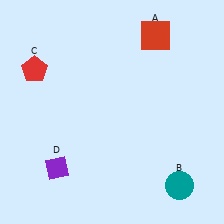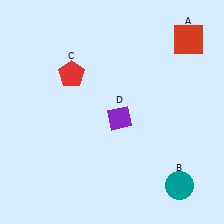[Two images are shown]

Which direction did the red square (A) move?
The red square (A) moved right.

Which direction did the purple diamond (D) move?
The purple diamond (D) moved right.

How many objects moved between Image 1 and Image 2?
3 objects moved between the two images.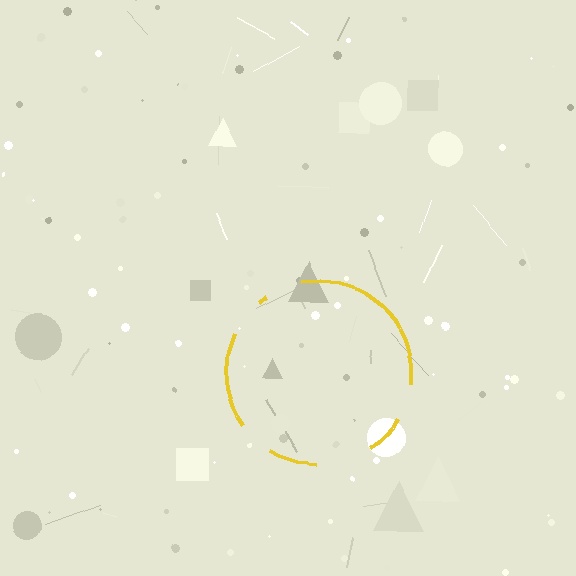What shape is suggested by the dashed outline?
The dashed outline suggests a circle.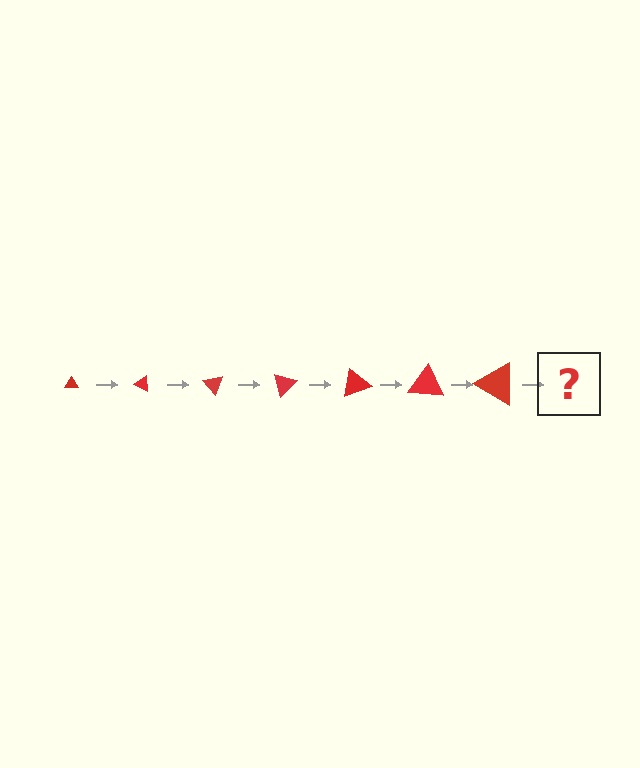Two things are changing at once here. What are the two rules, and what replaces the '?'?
The two rules are that the triangle grows larger each step and it rotates 25 degrees each step. The '?' should be a triangle, larger than the previous one and rotated 175 degrees from the start.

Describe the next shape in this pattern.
It should be a triangle, larger than the previous one and rotated 175 degrees from the start.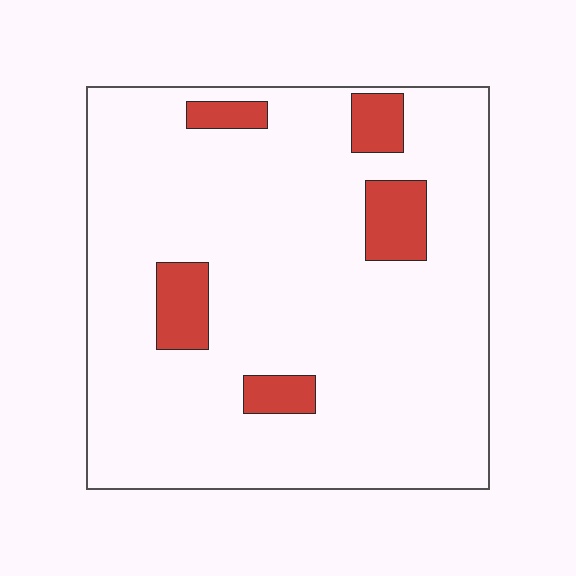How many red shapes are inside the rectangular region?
5.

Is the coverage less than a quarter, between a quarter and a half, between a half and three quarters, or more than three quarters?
Less than a quarter.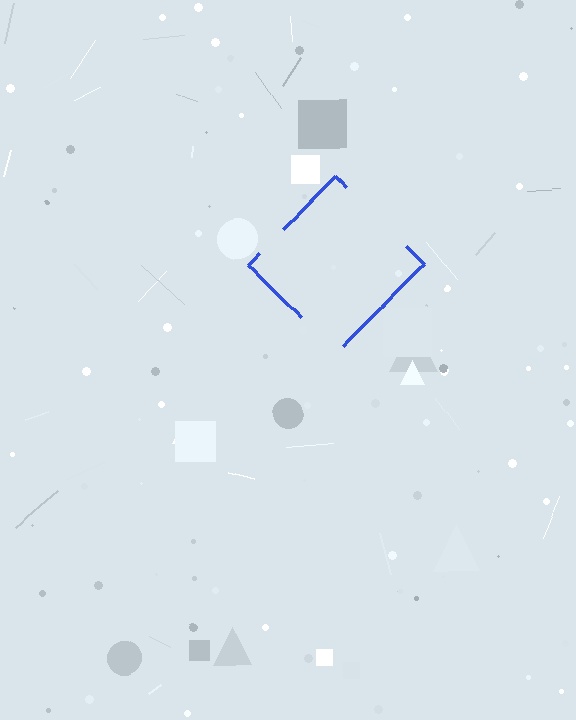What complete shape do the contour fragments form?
The contour fragments form a diamond.